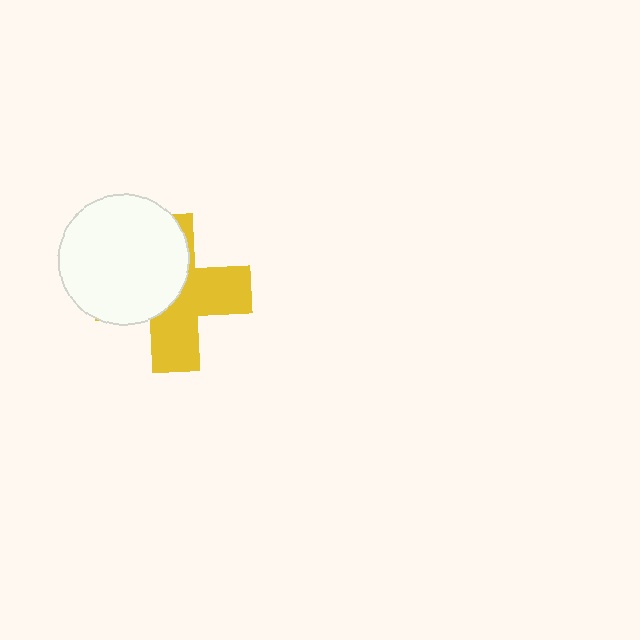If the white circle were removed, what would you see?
You would see the complete yellow cross.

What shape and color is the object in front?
The object in front is a white circle.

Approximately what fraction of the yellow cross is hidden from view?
Roughly 48% of the yellow cross is hidden behind the white circle.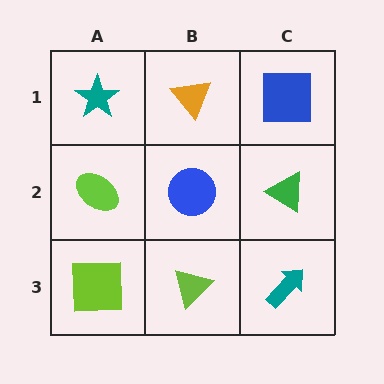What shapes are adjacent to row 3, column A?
A lime ellipse (row 2, column A), a lime triangle (row 3, column B).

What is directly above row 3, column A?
A lime ellipse.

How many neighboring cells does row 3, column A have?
2.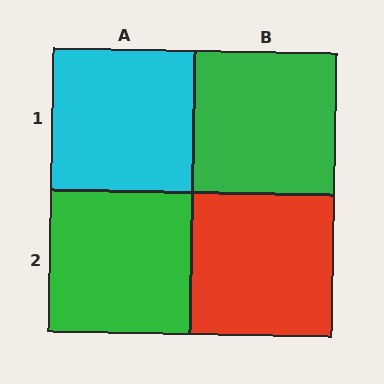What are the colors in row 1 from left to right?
Cyan, green.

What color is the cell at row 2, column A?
Green.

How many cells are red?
1 cell is red.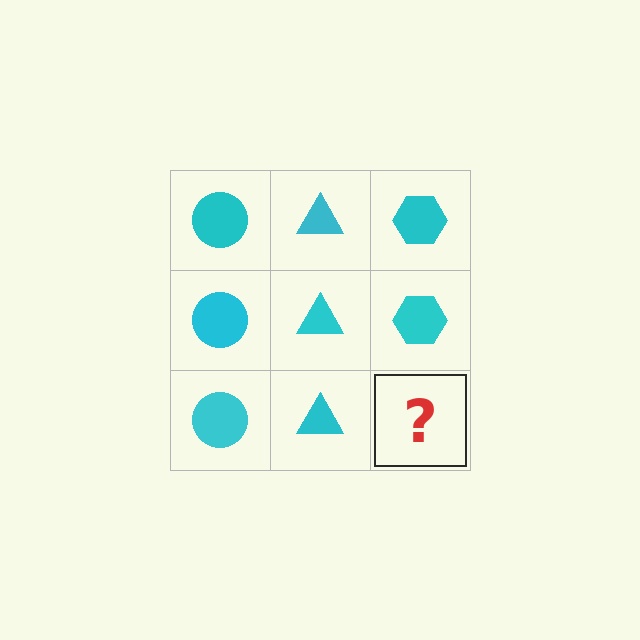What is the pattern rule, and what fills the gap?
The rule is that each column has a consistent shape. The gap should be filled with a cyan hexagon.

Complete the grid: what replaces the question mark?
The question mark should be replaced with a cyan hexagon.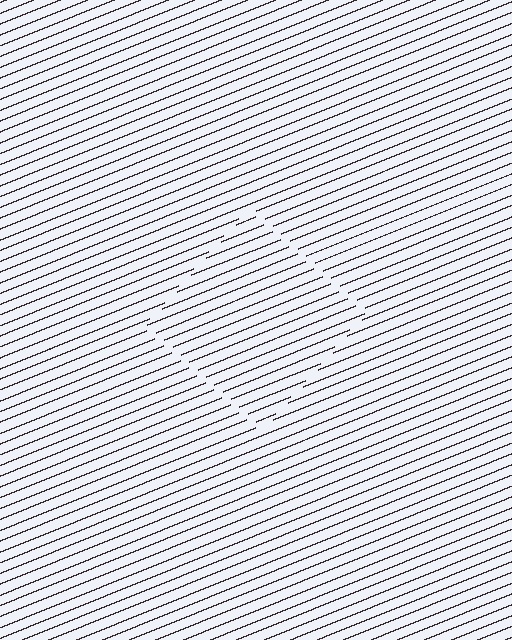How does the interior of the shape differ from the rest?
The interior of the shape contains the same grating, shifted by half a period — the contour is defined by the phase discontinuity where line-ends from the inner and outer gratings abut.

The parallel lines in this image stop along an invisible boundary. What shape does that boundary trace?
An illusory square. The interior of the shape contains the same grating, shifted by half a period — the contour is defined by the phase discontinuity where line-ends from the inner and outer gratings abut.